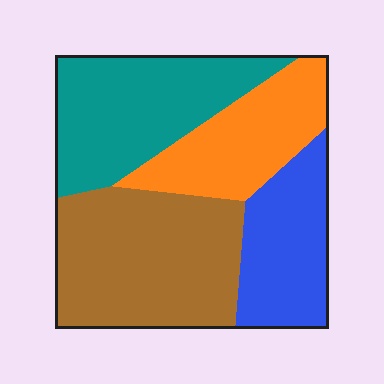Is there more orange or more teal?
Teal.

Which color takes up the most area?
Brown, at roughly 35%.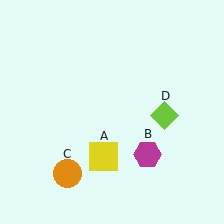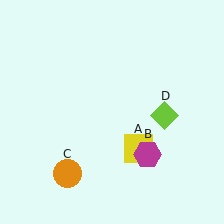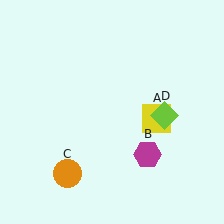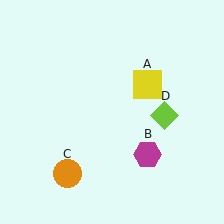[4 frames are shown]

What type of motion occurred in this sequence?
The yellow square (object A) rotated counterclockwise around the center of the scene.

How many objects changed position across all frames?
1 object changed position: yellow square (object A).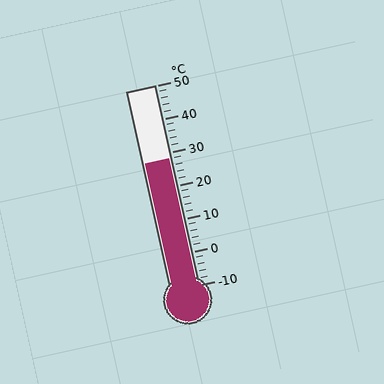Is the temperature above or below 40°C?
The temperature is below 40°C.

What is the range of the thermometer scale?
The thermometer scale ranges from -10°C to 50°C.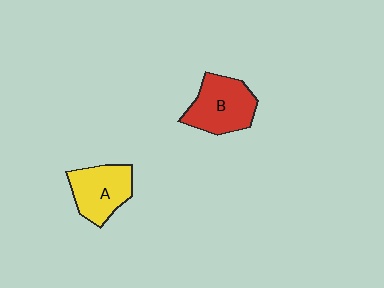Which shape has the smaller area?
Shape A (yellow).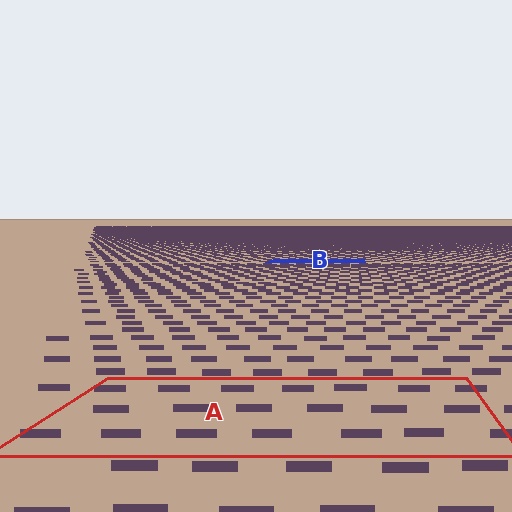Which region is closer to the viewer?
Region A is closer. The texture elements there are larger and more spread out.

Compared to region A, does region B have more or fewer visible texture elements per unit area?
Region B has more texture elements per unit area — they are packed more densely because it is farther away.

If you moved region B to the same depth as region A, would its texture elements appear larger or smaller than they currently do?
They would appear larger. At a closer depth, the same texture elements are projected at a bigger on-screen size.